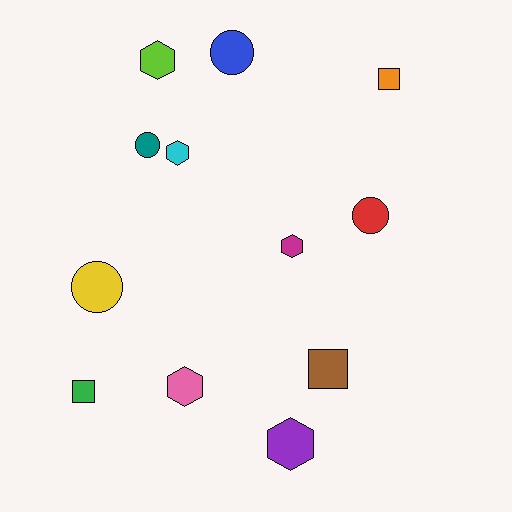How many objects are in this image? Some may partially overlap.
There are 12 objects.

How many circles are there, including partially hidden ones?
There are 4 circles.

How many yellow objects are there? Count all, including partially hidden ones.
There is 1 yellow object.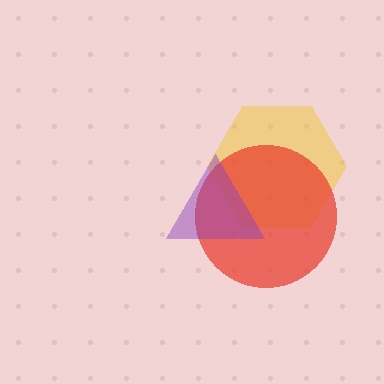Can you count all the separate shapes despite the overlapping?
Yes, there are 3 separate shapes.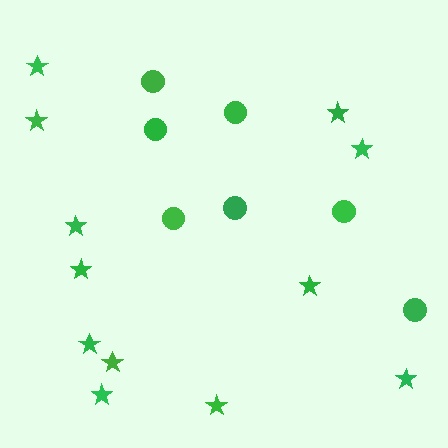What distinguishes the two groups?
There are 2 groups: one group of stars (12) and one group of circles (7).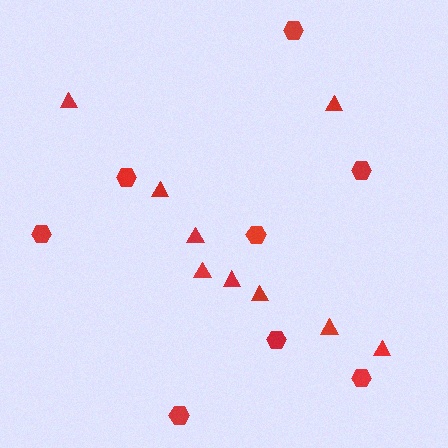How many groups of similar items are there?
There are 2 groups: one group of triangles (9) and one group of hexagons (8).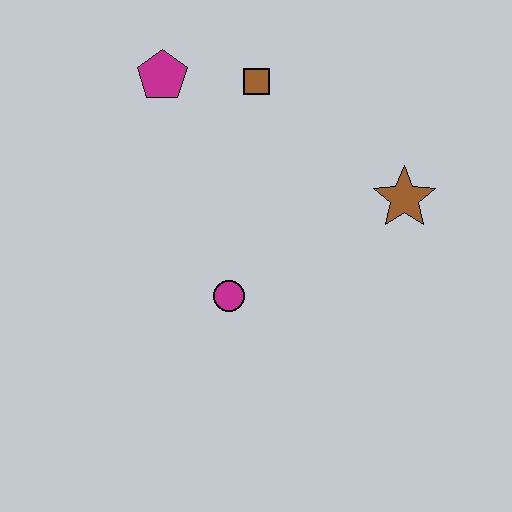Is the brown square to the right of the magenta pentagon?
Yes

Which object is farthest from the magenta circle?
The magenta pentagon is farthest from the magenta circle.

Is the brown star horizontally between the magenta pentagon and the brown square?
No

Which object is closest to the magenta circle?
The brown star is closest to the magenta circle.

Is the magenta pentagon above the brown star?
Yes